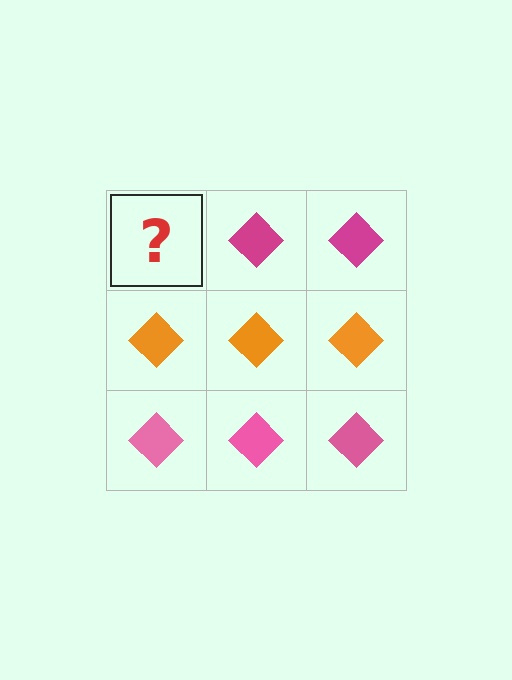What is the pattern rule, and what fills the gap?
The rule is that each row has a consistent color. The gap should be filled with a magenta diamond.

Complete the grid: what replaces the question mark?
The question mark should be replaced with a magenta diamond.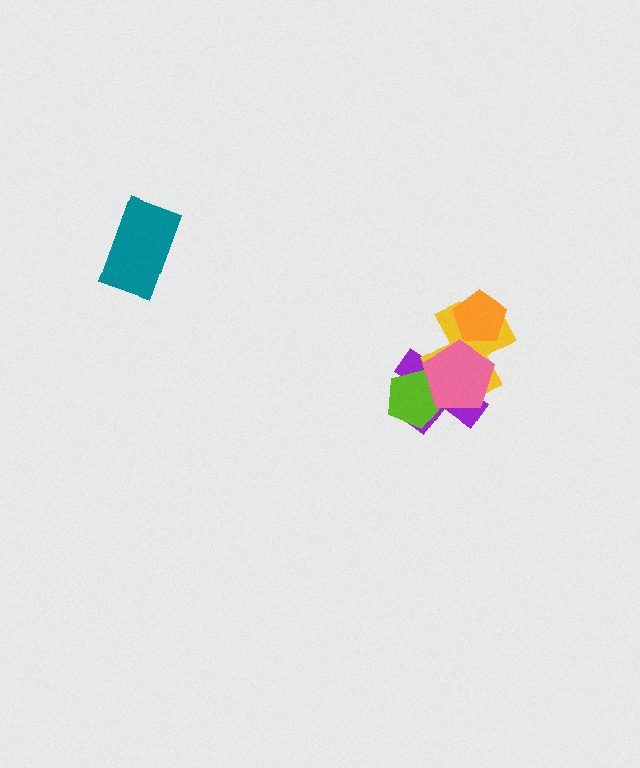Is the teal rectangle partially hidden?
No, no other shape covers it.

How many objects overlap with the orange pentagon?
1 object overlaps with the orange pentagon.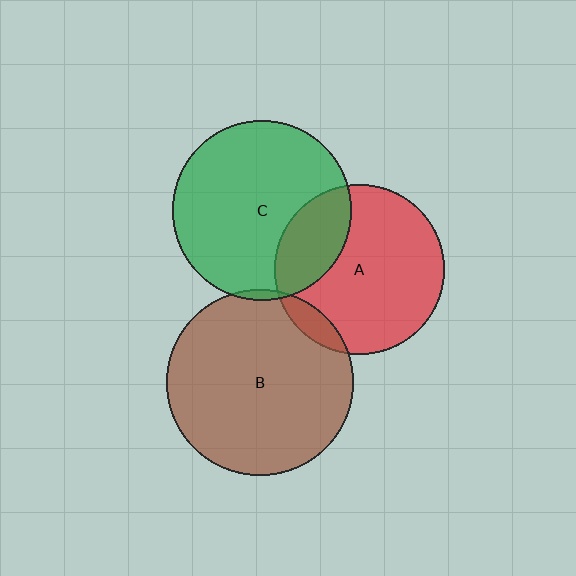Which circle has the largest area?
Circle B (brown).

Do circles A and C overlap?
Yes.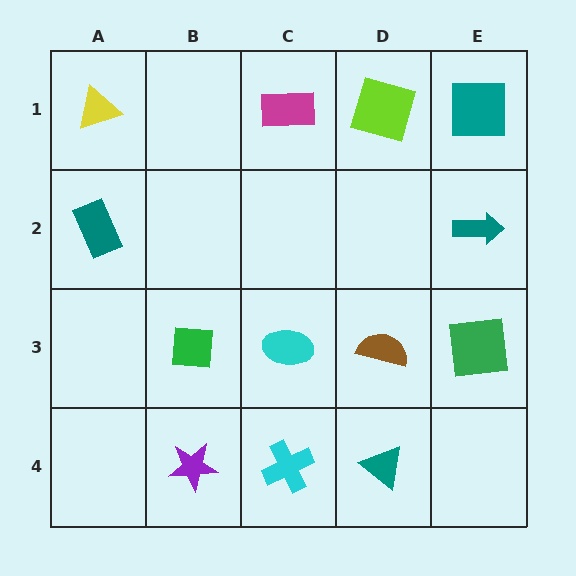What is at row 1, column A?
A yellow triangle.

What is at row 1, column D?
A lime square.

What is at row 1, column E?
A teal square.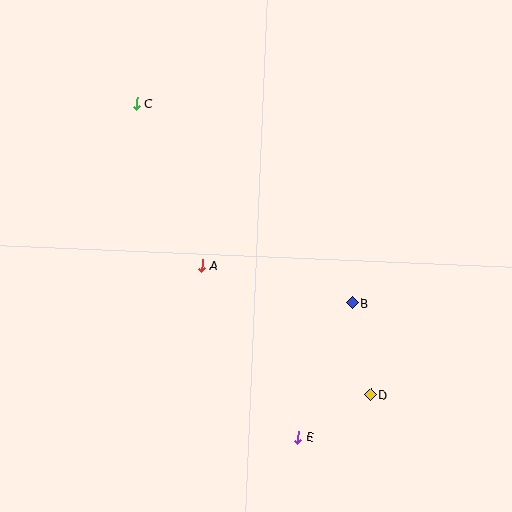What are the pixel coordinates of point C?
Point C is at (137, 104).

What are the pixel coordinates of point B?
Point B is at (352, 303).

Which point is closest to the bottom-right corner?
Point D is closest to the bottom-right corner.